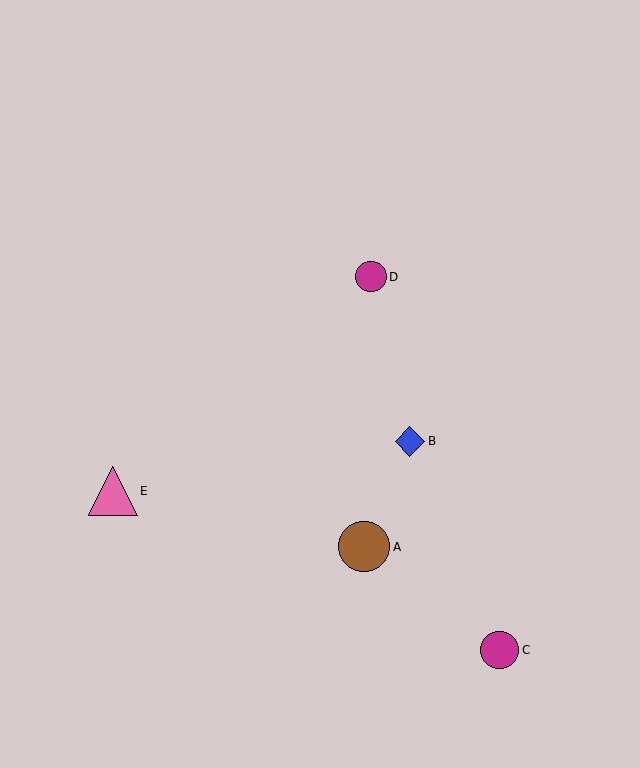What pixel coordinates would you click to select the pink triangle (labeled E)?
Click at (113, 491) to select the pink triangle E.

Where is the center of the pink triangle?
The center of the pink triangle is at (113, 491).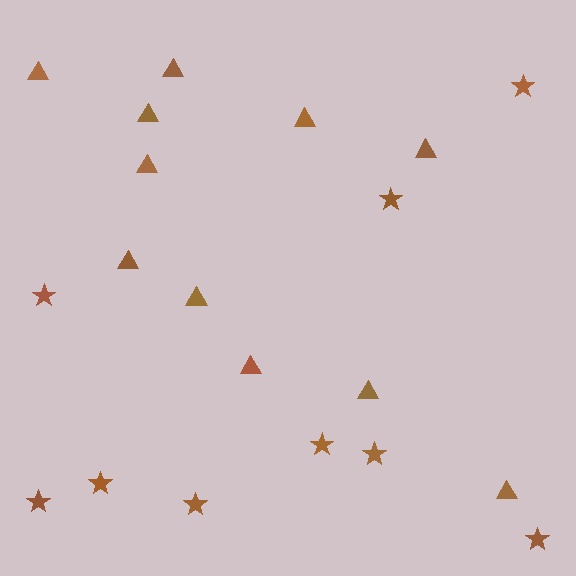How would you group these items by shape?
There are 2 groups: one group of stars (9) and one group of triangles (11).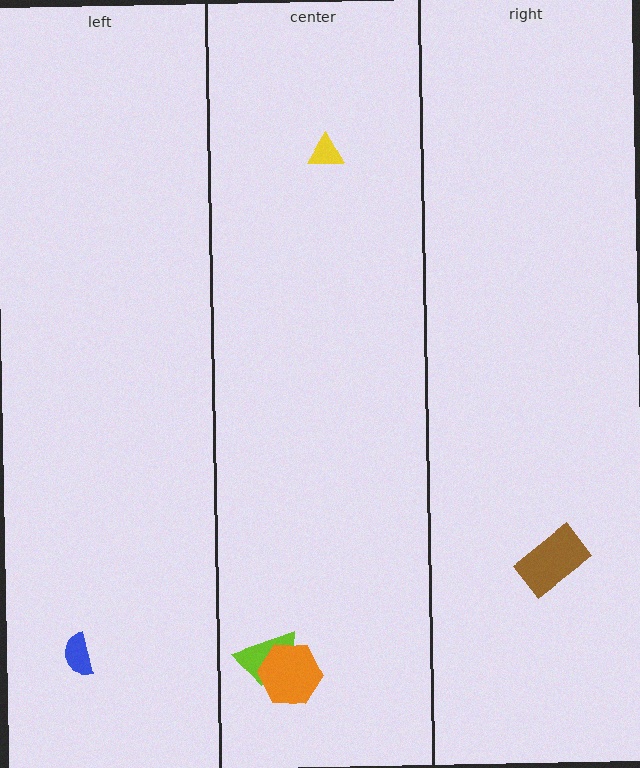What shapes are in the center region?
The yellow triangle, the lime trapezoid, the orange hexagon.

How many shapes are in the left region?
1.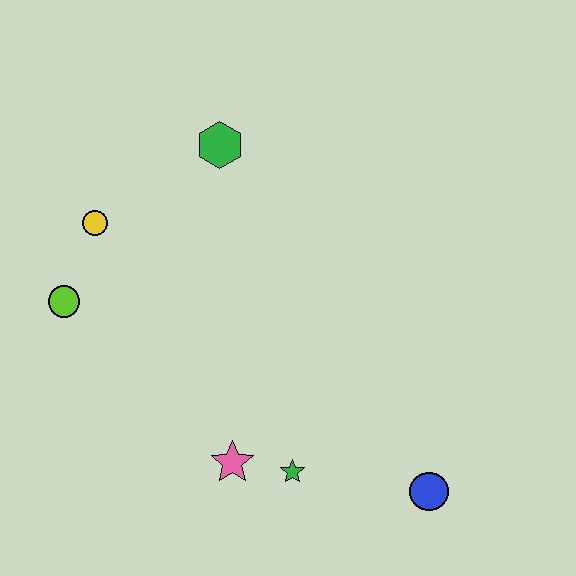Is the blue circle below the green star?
Yes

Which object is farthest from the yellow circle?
The blue circle is farthest from the yellow circle.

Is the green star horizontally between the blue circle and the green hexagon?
Yes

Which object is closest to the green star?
The pink star is closest to the green star.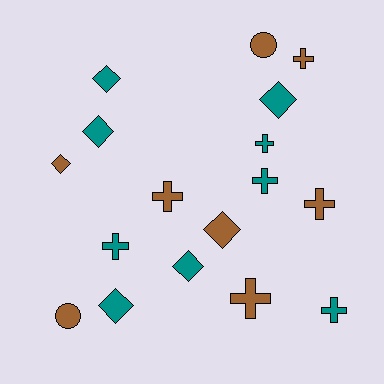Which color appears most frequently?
Teal, with 9 objects.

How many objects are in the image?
There are 17 objects.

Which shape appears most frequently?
Cross, with 8 objects.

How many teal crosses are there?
There are 4 teal crosses.